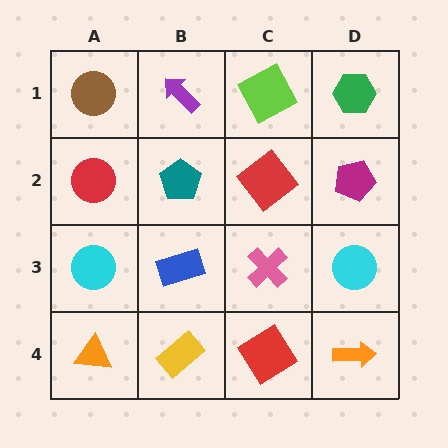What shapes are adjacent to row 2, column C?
A lime square (row 1, column C), a pink cross (row 3, column C), a teal pentagon (row 2, column B), a magenta pentagon (row 2, column D).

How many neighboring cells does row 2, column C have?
4.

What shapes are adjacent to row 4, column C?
A pink cross (row 3, column C), a yellow rectangle (row 4, column B), an orange arrow (row 4, column D).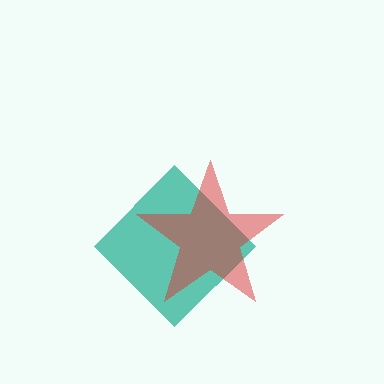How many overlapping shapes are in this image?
There are 2 overlapping shapes in the image.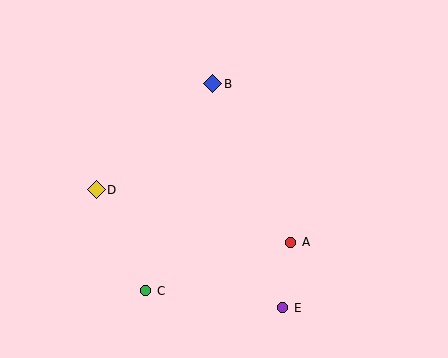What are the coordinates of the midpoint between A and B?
The midpoint between A and B is at (252, 163).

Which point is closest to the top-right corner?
Point B is closest to the top-right corner.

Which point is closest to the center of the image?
Point A at (291, 242) is closest to the center.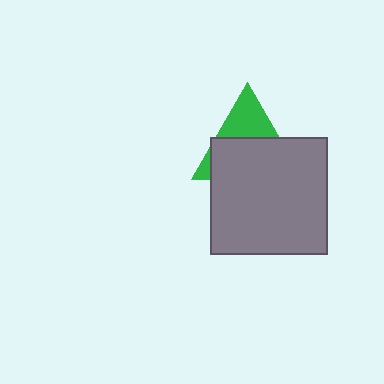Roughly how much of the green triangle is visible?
A small part of it is visible (roughly 38%).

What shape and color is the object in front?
The object in front is a gray square.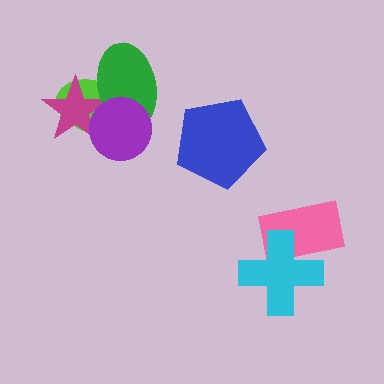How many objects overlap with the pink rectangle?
1 object overlaps with the pink rectangle.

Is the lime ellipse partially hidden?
Yes, it is partially covered by another shape.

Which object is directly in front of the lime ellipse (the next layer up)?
The magenta star is directly in front of the lime ellipse.